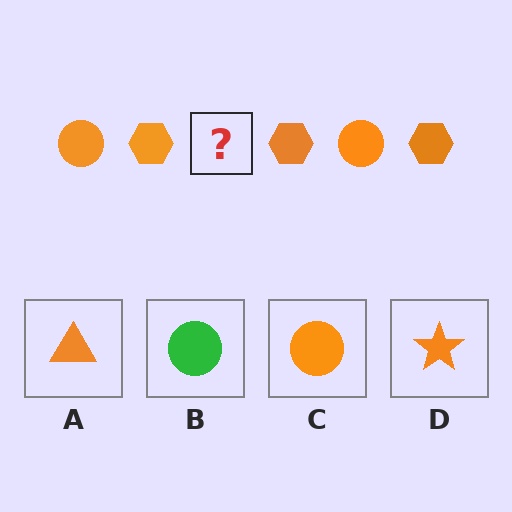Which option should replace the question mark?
Option C.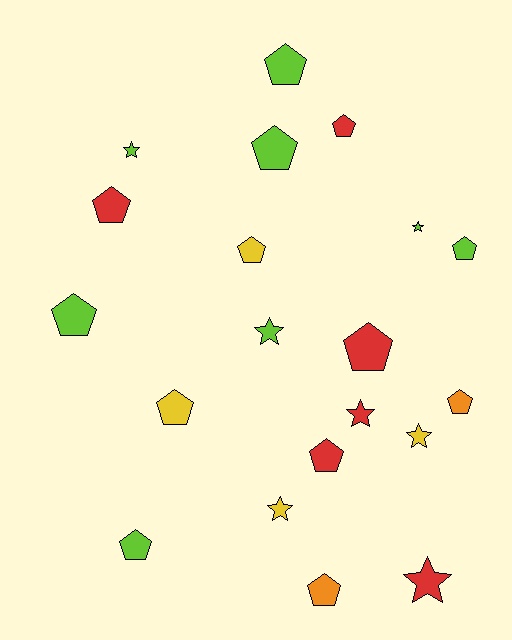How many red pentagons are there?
There are 4 red pentagons.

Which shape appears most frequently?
Pentagon, with 13 objects.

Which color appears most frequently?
Lime, with 8 objects.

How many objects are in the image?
There are 20 objects.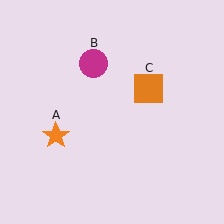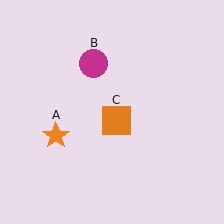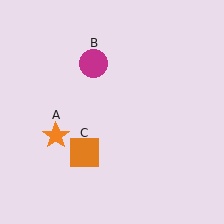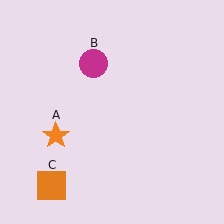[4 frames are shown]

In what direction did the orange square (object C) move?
The orange square (object C) moved down and to the left.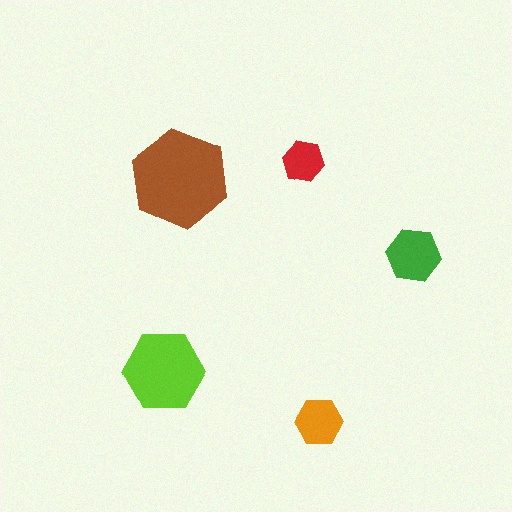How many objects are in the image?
There are 5 objects in the image.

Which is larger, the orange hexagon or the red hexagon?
The orange one.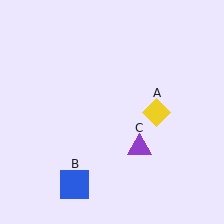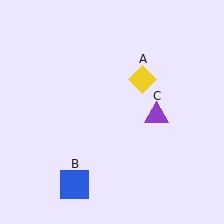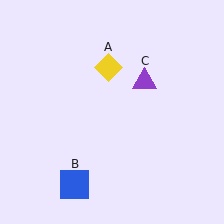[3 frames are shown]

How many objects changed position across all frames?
2 objects changed position: yellow diamond (object A), purple triangle (object C).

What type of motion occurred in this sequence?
The yellow diamond (object A), purple triangle (object C) rotated counterclockwise around the center of the scene.